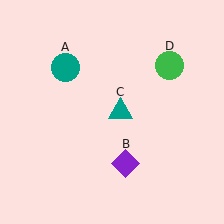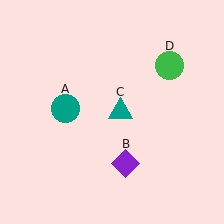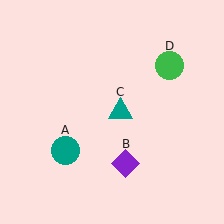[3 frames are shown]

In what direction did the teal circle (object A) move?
The teal circle (object A) moved down.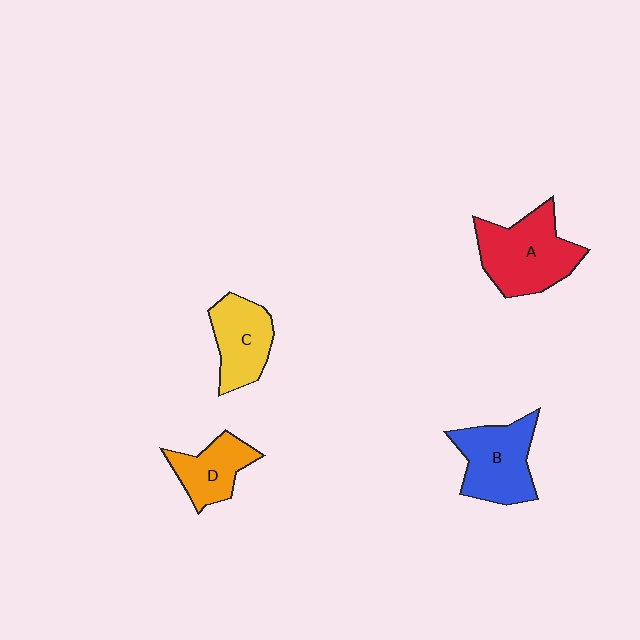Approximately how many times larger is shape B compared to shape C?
Approximately 1.2 times.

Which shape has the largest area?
Shape A (red).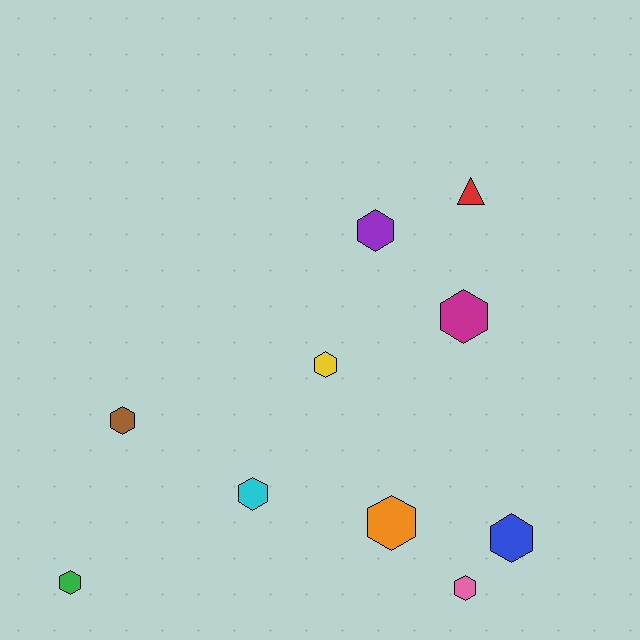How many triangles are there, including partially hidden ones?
There is 1 triangle.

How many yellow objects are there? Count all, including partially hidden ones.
There is 1 yellow object.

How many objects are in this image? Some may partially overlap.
There are 10 objects.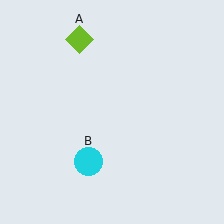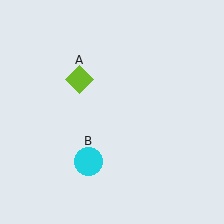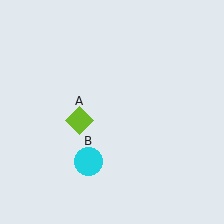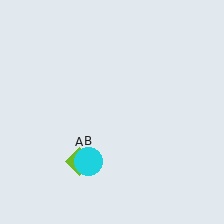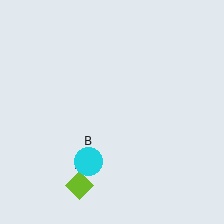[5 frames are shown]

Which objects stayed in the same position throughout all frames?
Cyan circle (object B) remained stationary.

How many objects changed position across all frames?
1 object changed position: lime diamond (object A).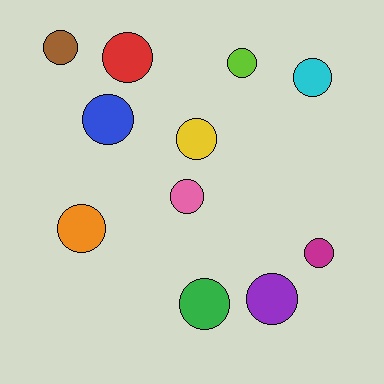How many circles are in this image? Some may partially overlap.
There are 11 circles.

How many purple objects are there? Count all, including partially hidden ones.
There is 1 purple object.